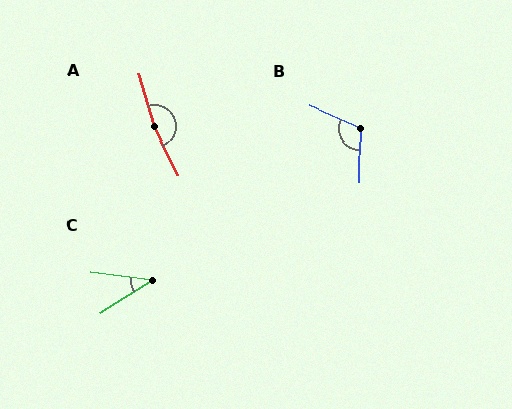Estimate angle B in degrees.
Approximately 113 degrees.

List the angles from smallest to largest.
C (40°), B (113°), A (170°).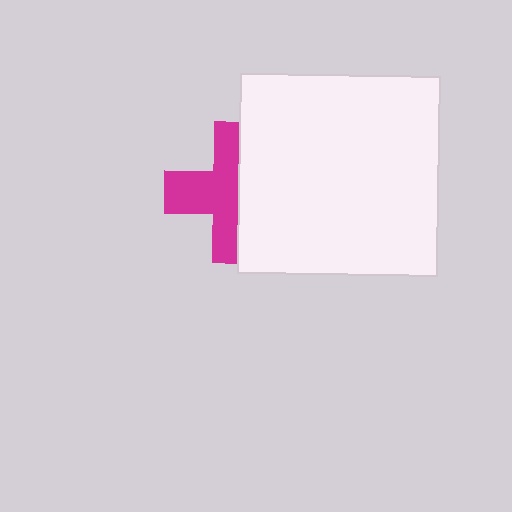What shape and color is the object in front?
The object in front is a white square.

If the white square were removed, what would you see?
You would see the complete magenta cross.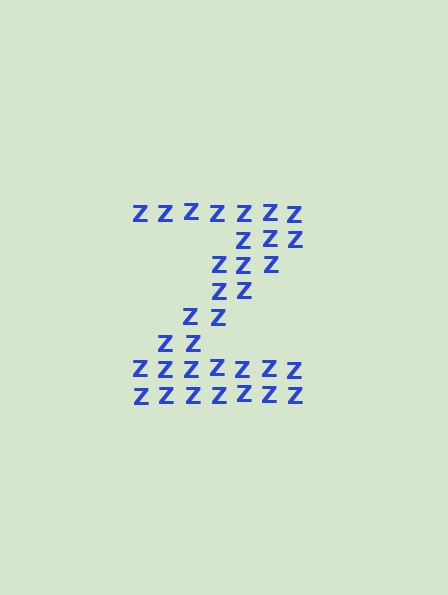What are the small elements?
The small elements are letter Z's.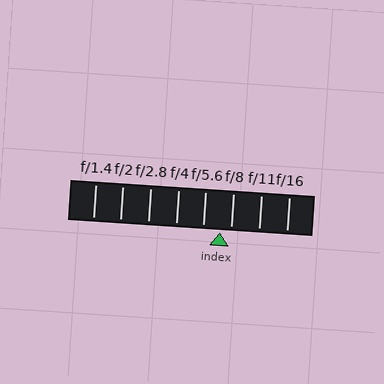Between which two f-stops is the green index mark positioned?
The index mark is between f/5.6 and f/8.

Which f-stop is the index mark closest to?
The index mark is closest to f/8.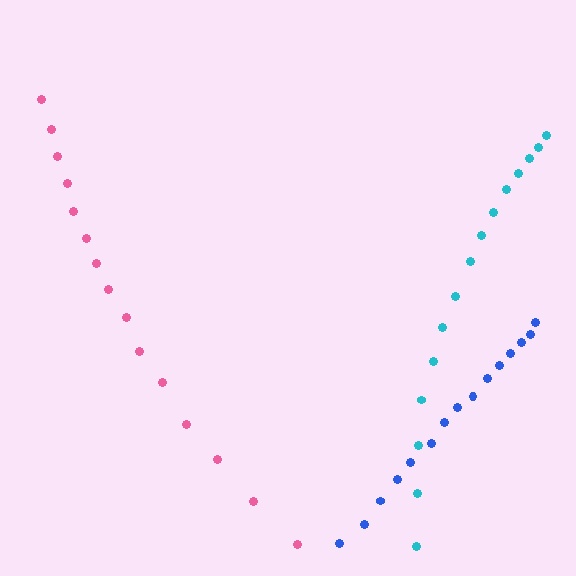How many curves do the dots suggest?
There are 3 distinct paths.